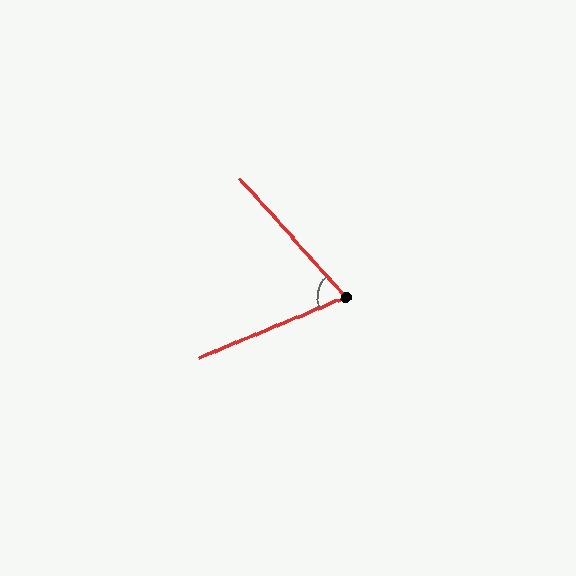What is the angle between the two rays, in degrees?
Approximately 71 degrees.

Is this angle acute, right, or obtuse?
It is acute.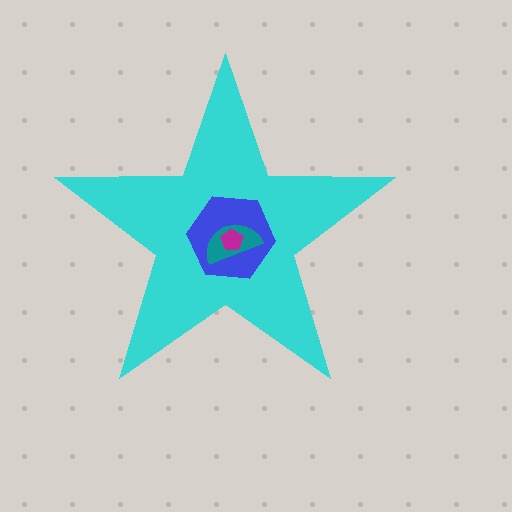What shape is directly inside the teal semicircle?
The magenta pentagon.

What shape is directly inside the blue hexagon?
The teal semicircle.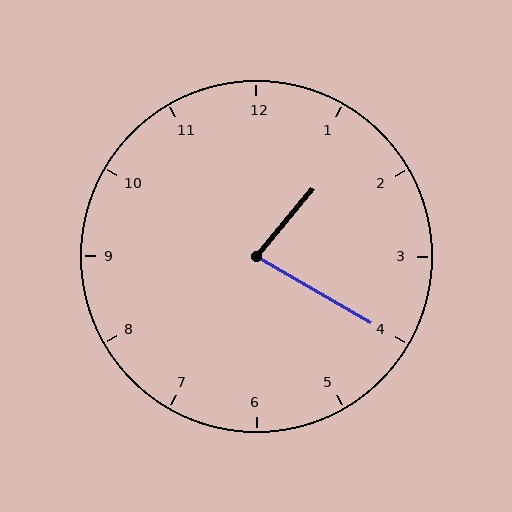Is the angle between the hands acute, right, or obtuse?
It is acute.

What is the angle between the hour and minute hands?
Approximately 80 degrees.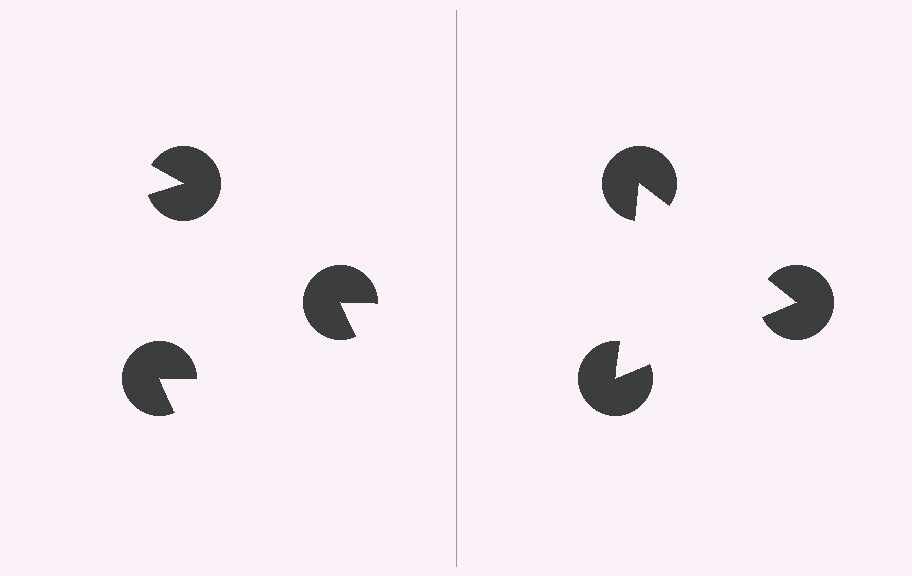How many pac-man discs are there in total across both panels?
6 — 3 on each side.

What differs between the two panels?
The pac-man discs are positioned identically on both sides; only the wedge orientations differ. On the right they align to a triangle; on the left they are misaligned.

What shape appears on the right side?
An illusory triangle.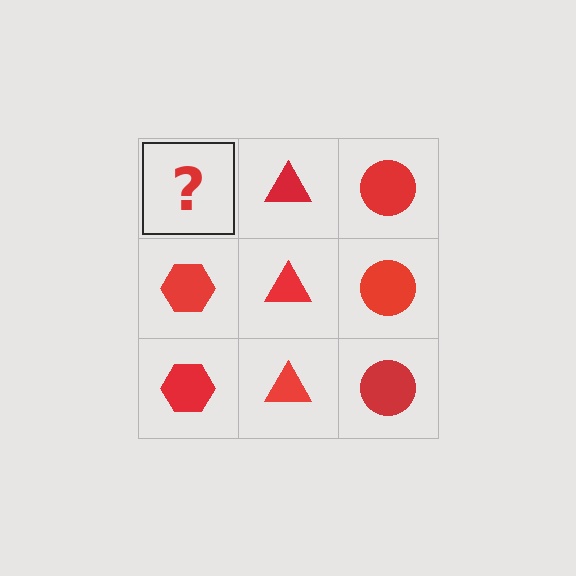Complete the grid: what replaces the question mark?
The question mark should be replaced with a red hexagon.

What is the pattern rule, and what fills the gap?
The rule is that each column has a consistent shape. The gap should be filled with a red hexagon.